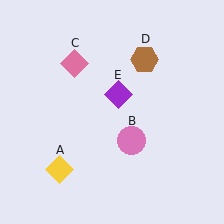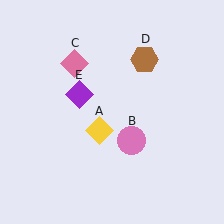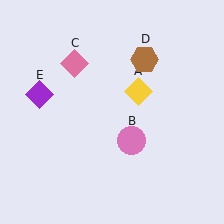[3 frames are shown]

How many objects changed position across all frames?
2 objects changed position: yellow diamond (object A), purple diamond (object E).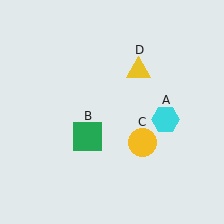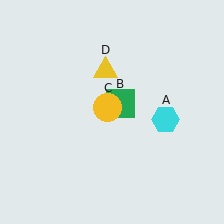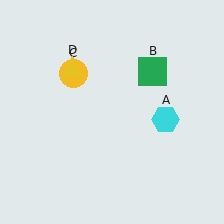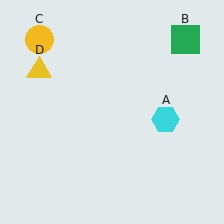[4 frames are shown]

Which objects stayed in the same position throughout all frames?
Cyan hexagon (object A) remained stationary.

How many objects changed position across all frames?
3 objects changed position: green square (object B), yellow circle (object C), yellow triangle (object D).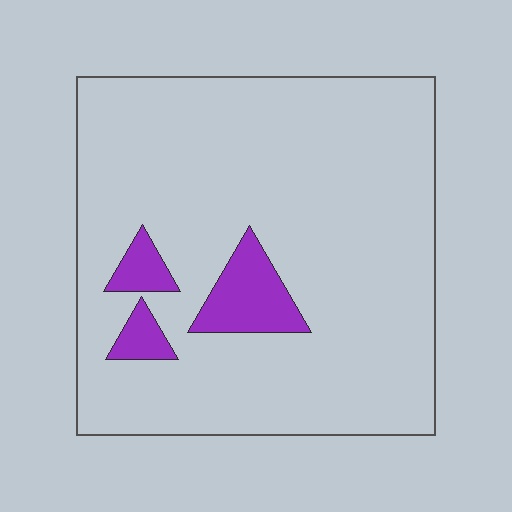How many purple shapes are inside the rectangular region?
3.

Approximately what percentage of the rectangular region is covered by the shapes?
Approximately 10%.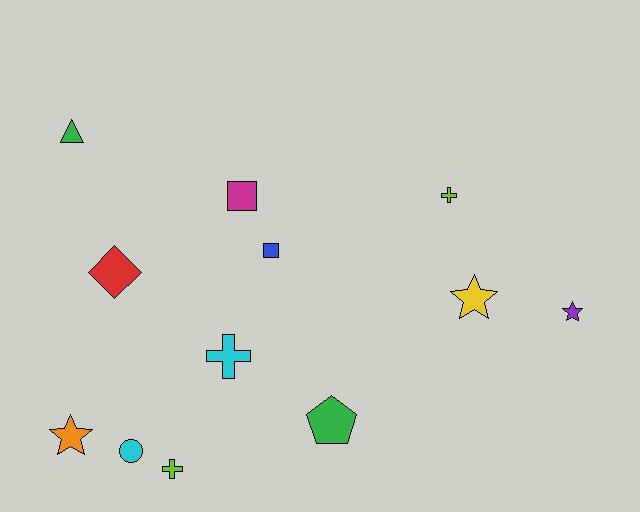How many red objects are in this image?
There is 1 red object.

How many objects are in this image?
There are 12 objects.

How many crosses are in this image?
There are 3 crosses.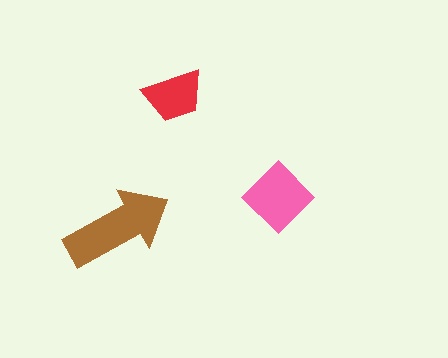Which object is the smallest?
The red trapezoid.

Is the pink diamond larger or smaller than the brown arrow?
Smaller.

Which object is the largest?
The brown arrow.